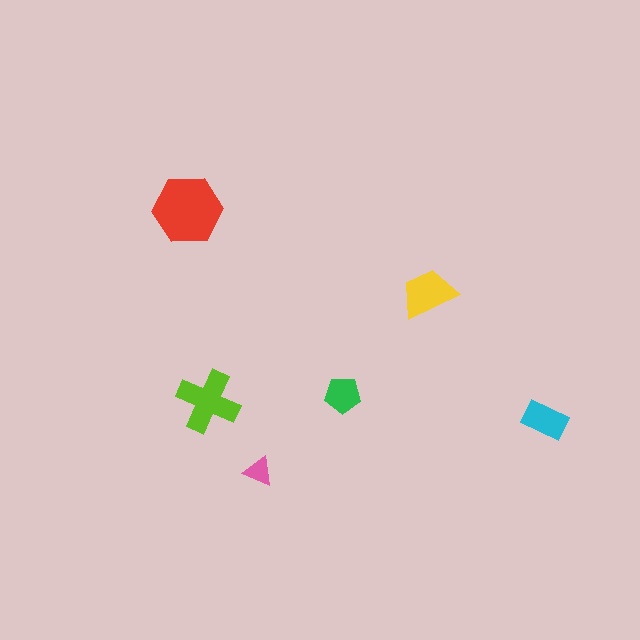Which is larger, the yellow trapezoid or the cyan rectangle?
The yellow trapezoid.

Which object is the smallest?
The pink triangle.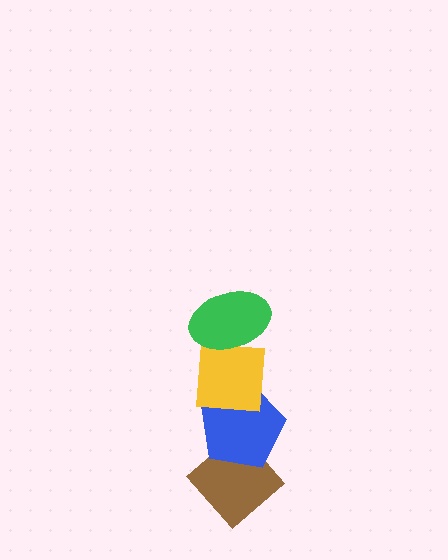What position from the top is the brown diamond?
The brown diamond is 4th from the top.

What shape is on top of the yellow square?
The green ellipse is on top of the yellow square.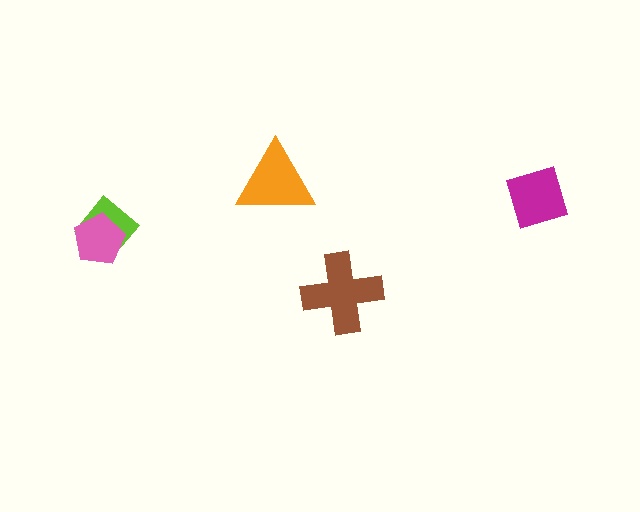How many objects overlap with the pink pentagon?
1 object overlaps with the pink pentagon.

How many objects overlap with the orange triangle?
0 objects overlap with the orange triangle.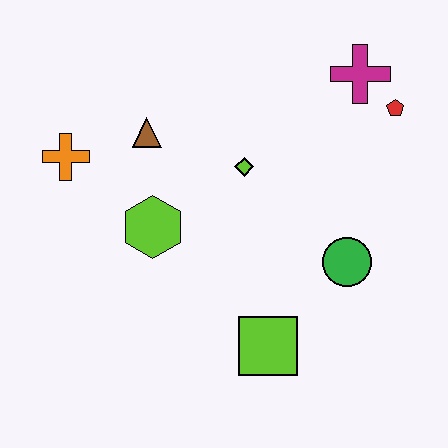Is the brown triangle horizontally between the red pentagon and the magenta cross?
No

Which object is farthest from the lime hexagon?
The red pentagon is farthest from the lime hexagon.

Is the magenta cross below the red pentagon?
No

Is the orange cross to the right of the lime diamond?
No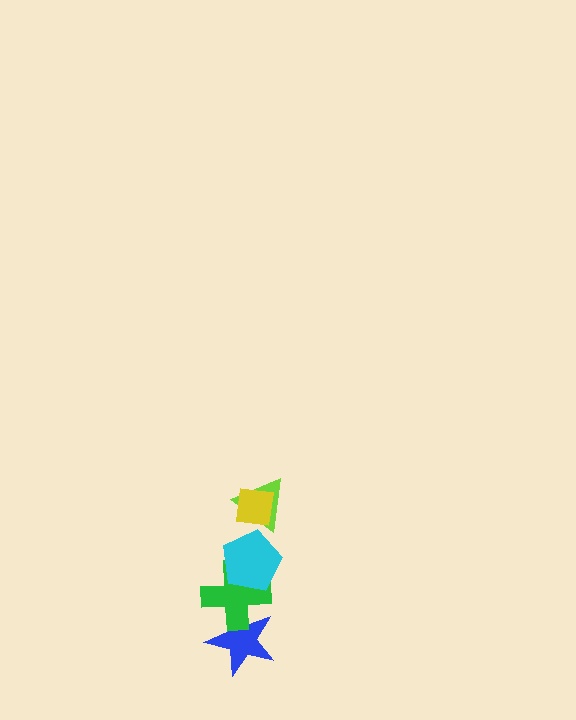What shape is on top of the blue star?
The green cross is on top of the blue star.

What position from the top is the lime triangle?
The lime triangle is 2nd from the top.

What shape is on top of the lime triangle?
The yellow square is on top of the lime triangle.